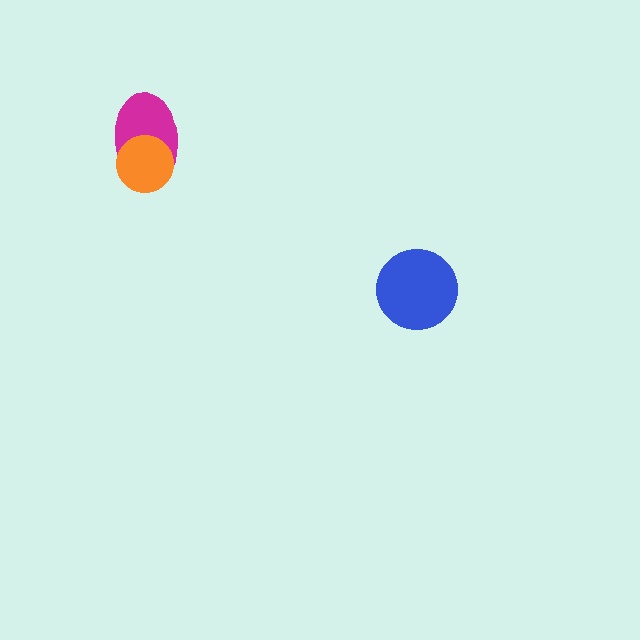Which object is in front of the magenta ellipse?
The orange circle is in front of the magenta ellipse.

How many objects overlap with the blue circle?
0 objects overlap with the blue circle.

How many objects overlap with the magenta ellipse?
1 object overlaps with the magenta ellipse.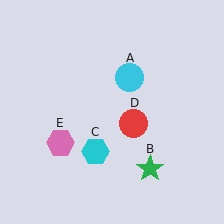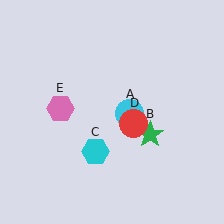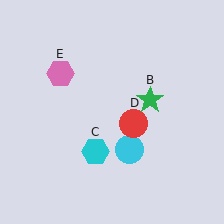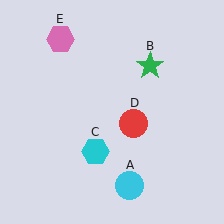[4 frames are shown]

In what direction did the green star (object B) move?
The green star (object B) moved up.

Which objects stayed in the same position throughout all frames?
Cyan hexagon (object C) and red circle (object D) remained stationary.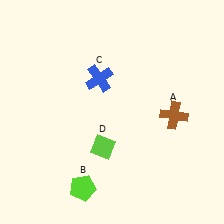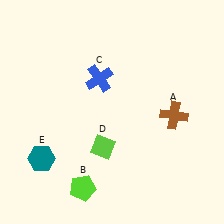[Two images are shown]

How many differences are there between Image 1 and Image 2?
There is 1 difference between the two images.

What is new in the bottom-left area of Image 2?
A teal hexagon (E) was added in the bottom-left area of Image 2.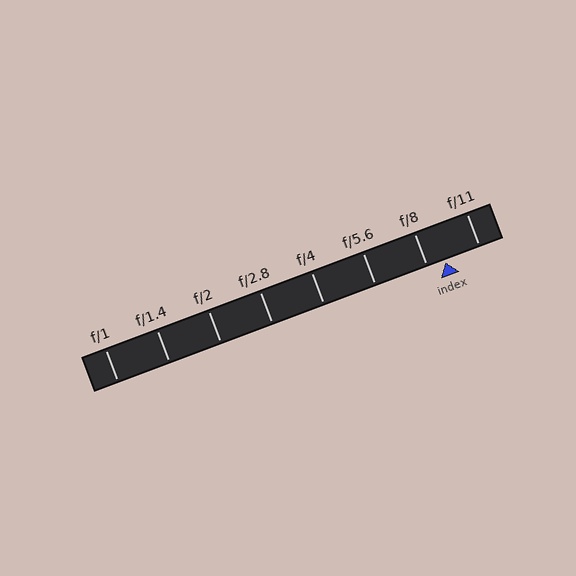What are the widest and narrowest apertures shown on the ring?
The widest aperture shown is f/1 and the narrowest is f/11.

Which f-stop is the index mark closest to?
The index mark is closest to f/8.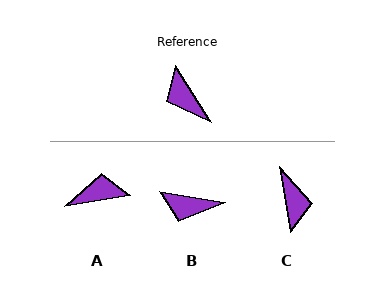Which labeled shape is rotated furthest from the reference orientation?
C, about 157 degrees away.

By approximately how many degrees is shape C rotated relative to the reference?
Approximately 157 degrees counter-clockwise.